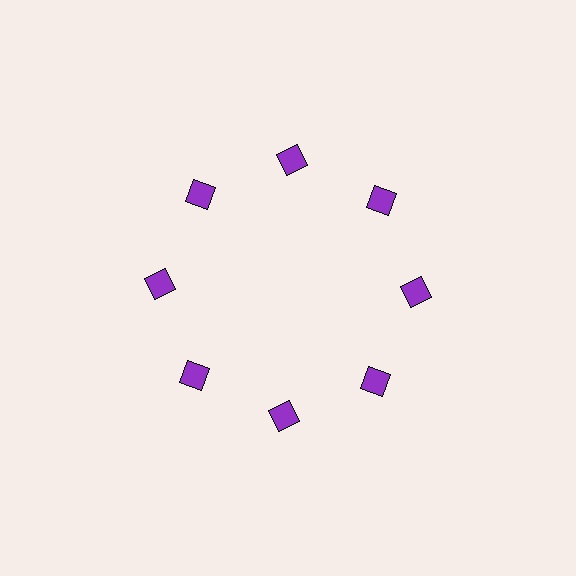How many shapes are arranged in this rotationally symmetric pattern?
There are 8 shapes, arranged in 8 groups of 1.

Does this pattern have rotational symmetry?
Yes, this pattern has 8-fold rotational symmetry. It looks the same after rotating 45 degrees around the center.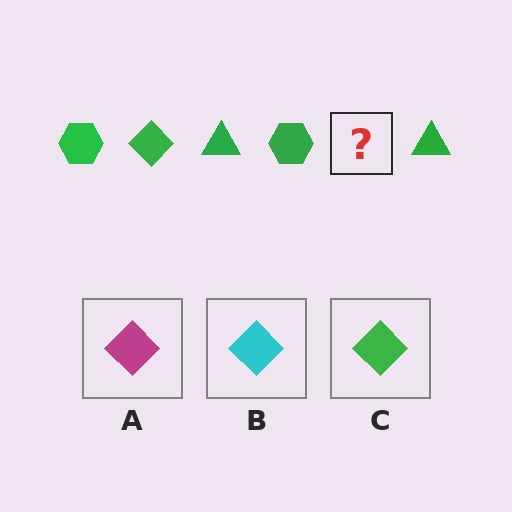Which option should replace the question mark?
Option C.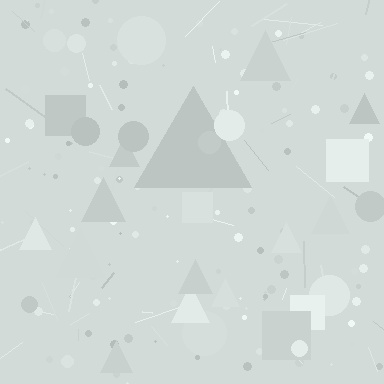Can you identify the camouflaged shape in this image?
The camouflaged shape is a triangle.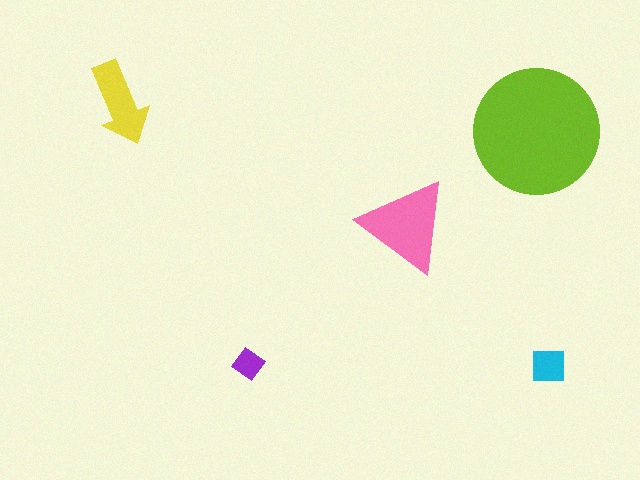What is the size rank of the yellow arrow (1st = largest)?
3rd.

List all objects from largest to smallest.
The lime circle, the pink triangle, the yellow arrow, the cyan square, the purple diamond.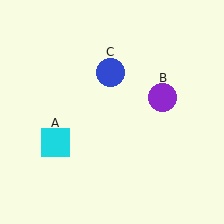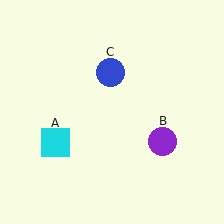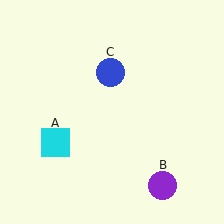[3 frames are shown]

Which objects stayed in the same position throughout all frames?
Cyan square (object A) and blue circle (object C) remained stationary.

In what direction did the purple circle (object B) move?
The purple circle (object B) moved down.